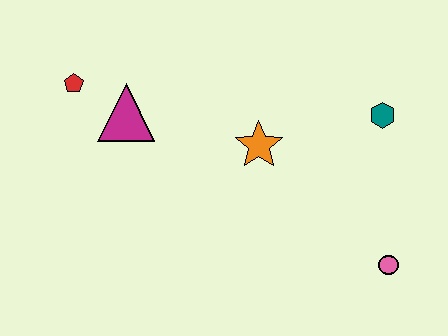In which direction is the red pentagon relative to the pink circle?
The red pentagon is to the left of the pink circle.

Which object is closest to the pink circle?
The teal hexagon is closest to the pink circle.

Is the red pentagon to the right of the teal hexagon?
No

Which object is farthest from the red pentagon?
The pink circle is farthest from the red pentagon.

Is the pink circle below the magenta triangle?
Yes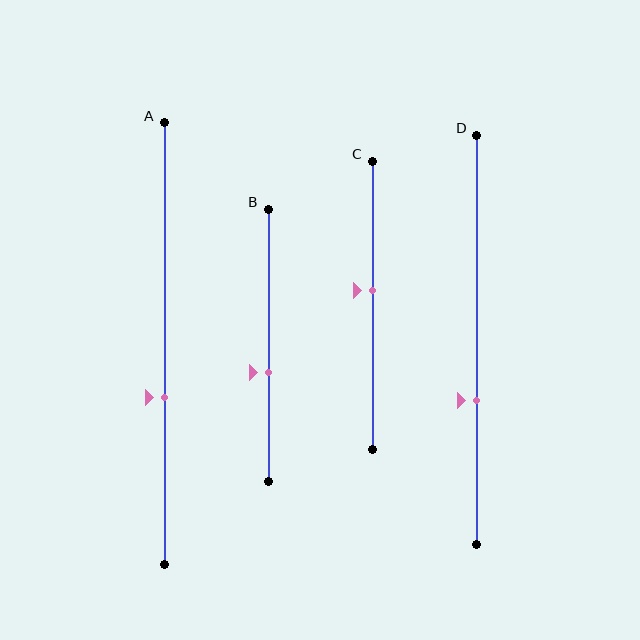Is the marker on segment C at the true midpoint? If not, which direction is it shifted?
No, the marker on segment C is shifted upward by about 5% of the segment length.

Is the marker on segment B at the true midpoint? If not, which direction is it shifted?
No, the marker on segment B is shifted downward by about 10% of the segment length.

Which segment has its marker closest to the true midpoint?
Segment C has its marker closest to the true midpoint.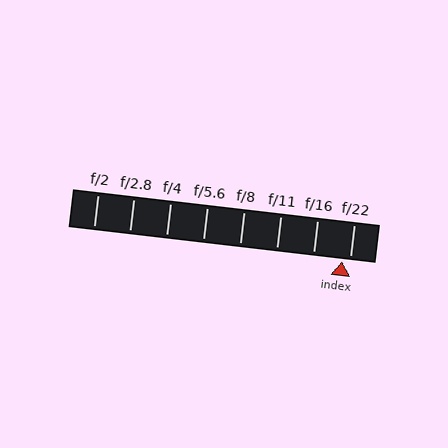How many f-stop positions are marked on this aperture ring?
There are 8 f-stop positions marked.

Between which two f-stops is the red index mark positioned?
The index mark is between f/16 and f/22.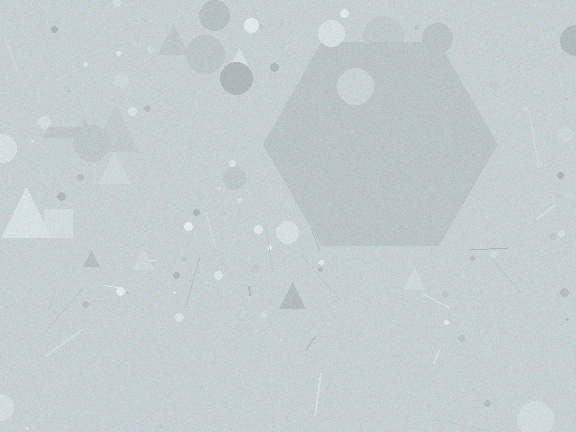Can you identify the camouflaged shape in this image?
The camouflaged shape is a hexagon.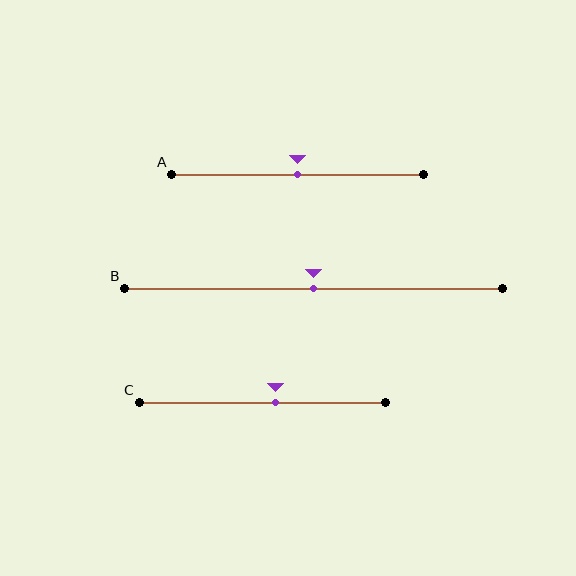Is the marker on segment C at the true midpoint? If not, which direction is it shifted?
No, the marker on segment C is shifted to the right by about 5% of the segment length.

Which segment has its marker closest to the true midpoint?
Segment A has its marker closest to the true midpoint.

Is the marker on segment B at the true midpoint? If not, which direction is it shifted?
Yes, the marker on segment B is at the true midpoint.